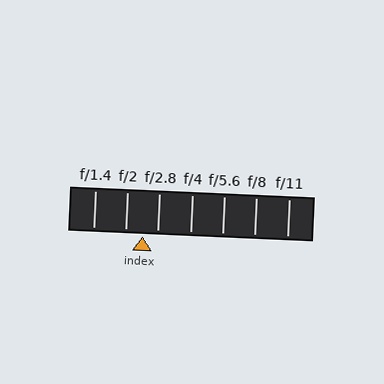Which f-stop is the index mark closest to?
The index mark is closest to f/2.8.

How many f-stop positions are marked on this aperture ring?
There are 7 f-stop positions marked.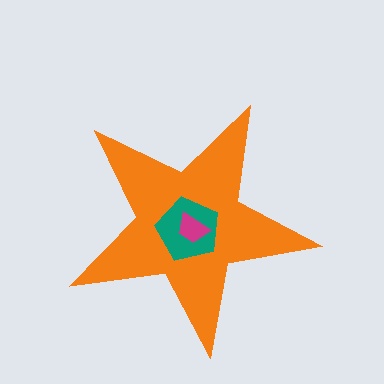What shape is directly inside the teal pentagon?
The magenta trapezoid.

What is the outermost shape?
The orange star.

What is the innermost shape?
The magenta trapezoid.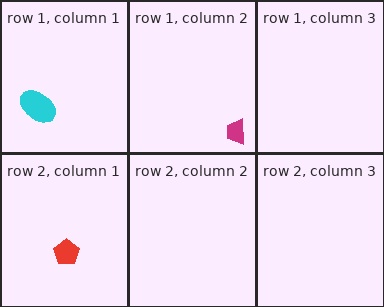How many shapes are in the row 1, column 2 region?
1.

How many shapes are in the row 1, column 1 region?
1.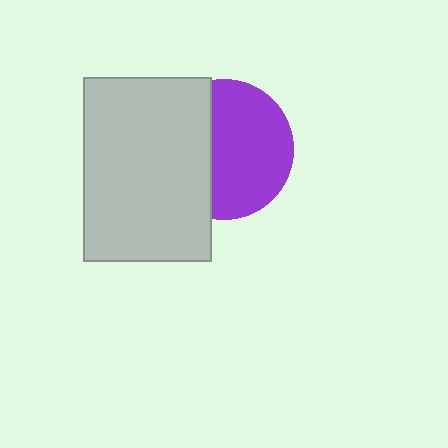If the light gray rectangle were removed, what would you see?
You would see the complete purple circle.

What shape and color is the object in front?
The object in front is a light gray rectangle.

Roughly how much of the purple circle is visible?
About half of it is visible (roughly 61%).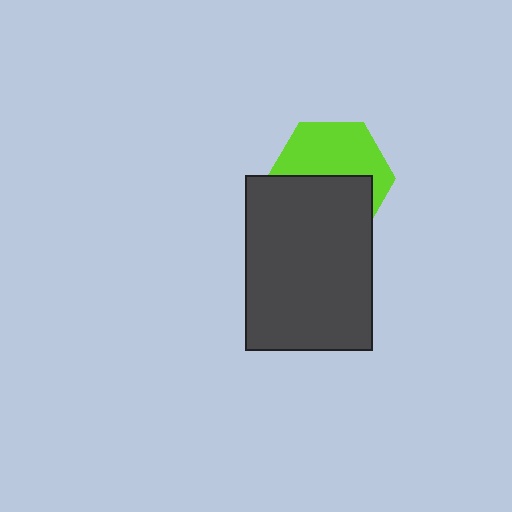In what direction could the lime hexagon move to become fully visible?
The lime hexagon could move up. That would shift it out from behind the dark gray rectangle entirely.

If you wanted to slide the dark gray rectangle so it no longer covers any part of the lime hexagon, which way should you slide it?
Slide it down — that is the most direct way to separate the two shapes.